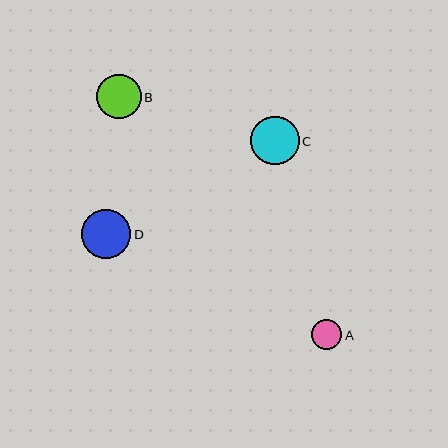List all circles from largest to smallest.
From largest to smallest: D, C, B, A.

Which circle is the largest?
Circle D is the largest with a size of approximately 49 pixels.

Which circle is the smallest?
Circle A is the smallest with a size of approximately 31 pixels.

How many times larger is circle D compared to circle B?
Circle D is approximately 1.1 times the size of circle B.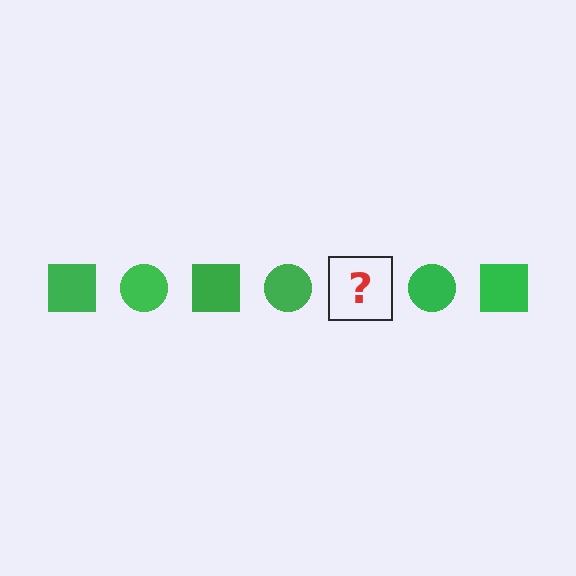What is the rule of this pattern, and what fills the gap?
The rule is that the pattern cycles through square, circle shapes in green. The gap should be filled with a green square.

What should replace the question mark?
The question mark should be replaced with a green square.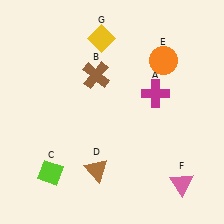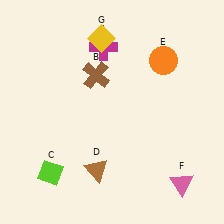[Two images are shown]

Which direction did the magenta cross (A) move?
The magenta cross (A) moved left.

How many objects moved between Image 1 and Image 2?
1 object moved between the two images.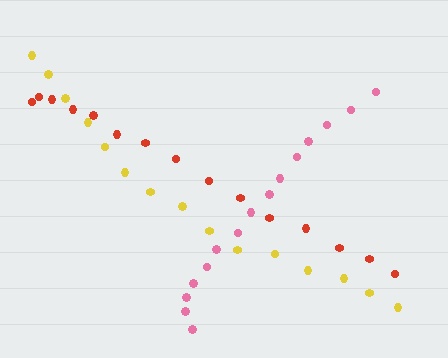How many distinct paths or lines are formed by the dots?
There are 3 distinct paths.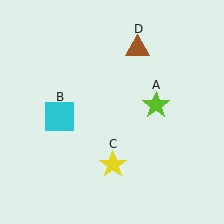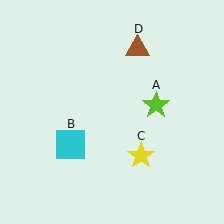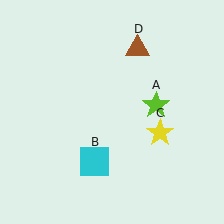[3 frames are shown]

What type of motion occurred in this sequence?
The cyan square (object B), yellow star (object C) rotated counterclockwise around the center of the scene.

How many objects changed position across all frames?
2 objects changed position: cyan square (object B), yellow star (object C).